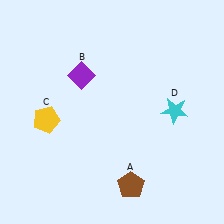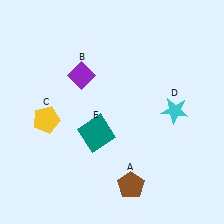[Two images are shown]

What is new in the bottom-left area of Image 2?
A teal square (E) was added in the bottom-left area of Image 2.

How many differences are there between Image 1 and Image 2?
There is 1 difference between the two images.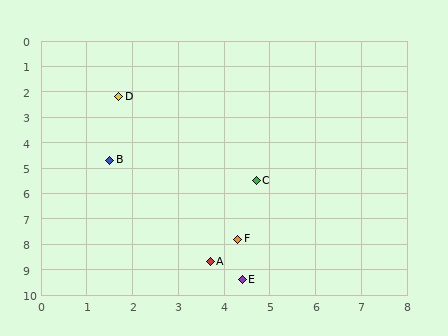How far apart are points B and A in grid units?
Points B and A are about 4.6 grid units apart.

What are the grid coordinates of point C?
Point C is at approximately (4.7, 5.5).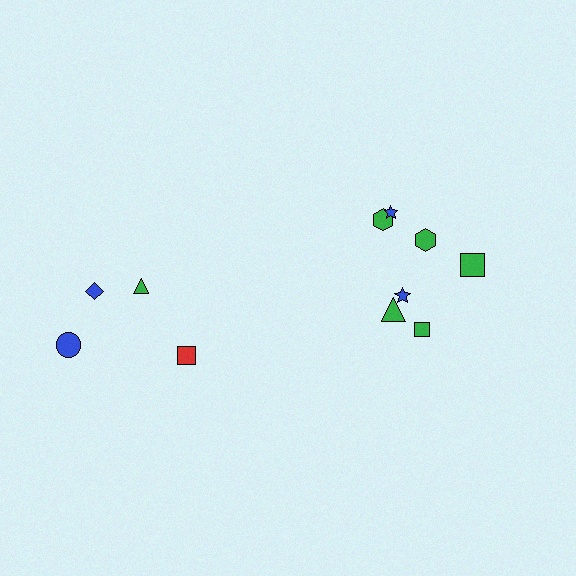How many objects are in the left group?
There are 4 objects.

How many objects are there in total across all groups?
There are 11 objects.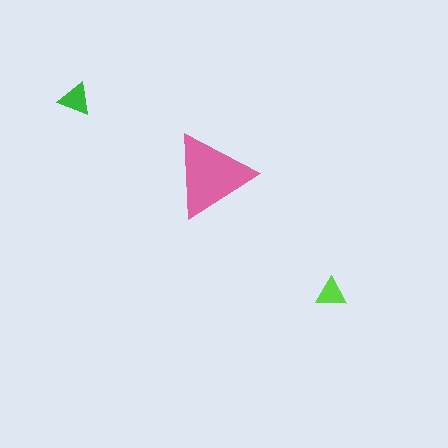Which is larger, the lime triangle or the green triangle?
The green one.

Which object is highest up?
The green triangle is topmost.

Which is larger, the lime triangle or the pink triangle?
The pink one.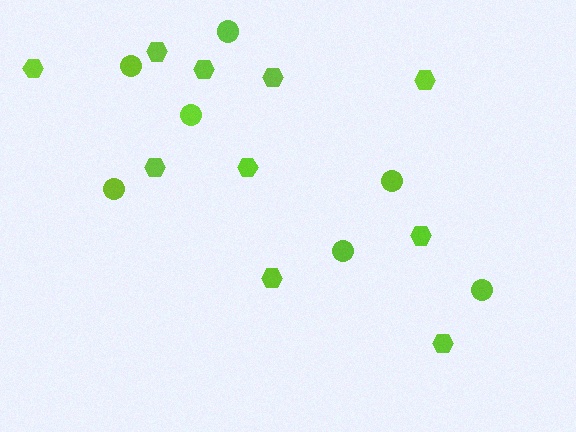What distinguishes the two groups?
There are 2 groups: one group of hexagons (10) and one group of circles (7).